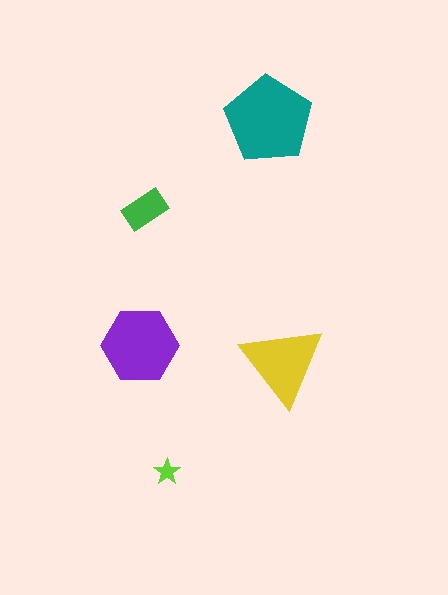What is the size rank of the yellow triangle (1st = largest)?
3rd.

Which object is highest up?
The teal pentagon is topmost.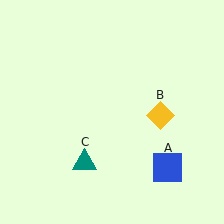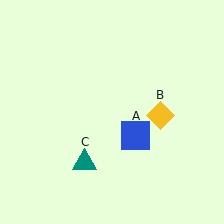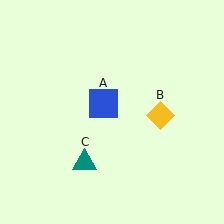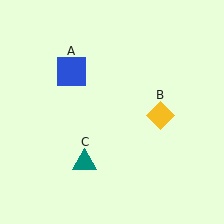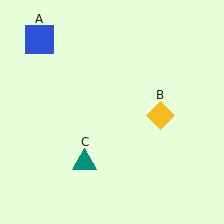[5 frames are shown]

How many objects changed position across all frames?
1 object changed position: blue square (object A).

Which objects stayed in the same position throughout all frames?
Yellow diamond (object B) and teal triangle (object C) remained stationary.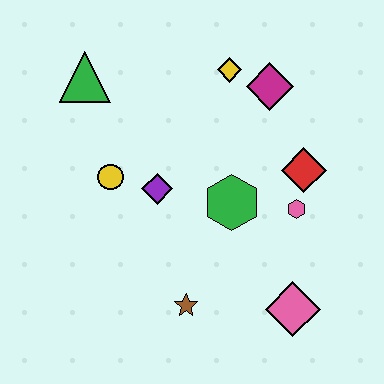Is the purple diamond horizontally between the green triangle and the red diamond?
Yes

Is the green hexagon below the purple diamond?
Yes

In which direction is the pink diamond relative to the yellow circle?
The pink diamond is to the right of the yellow circle.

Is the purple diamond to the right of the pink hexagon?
No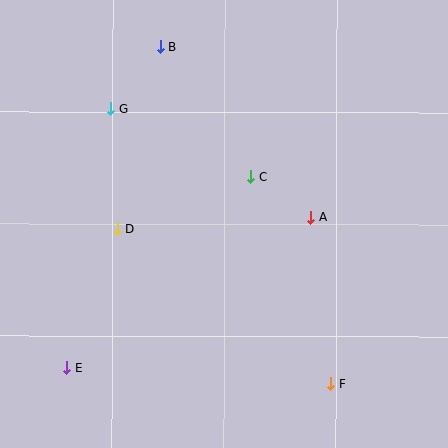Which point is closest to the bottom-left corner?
Point E is closest to the bottom-left corner.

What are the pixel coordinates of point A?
Point A is at (311, 217).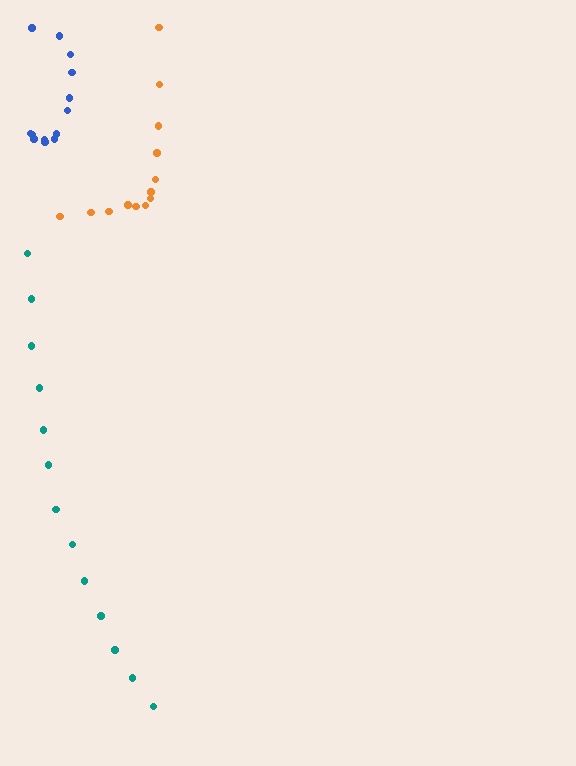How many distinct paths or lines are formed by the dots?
There are 3 distinct paths.